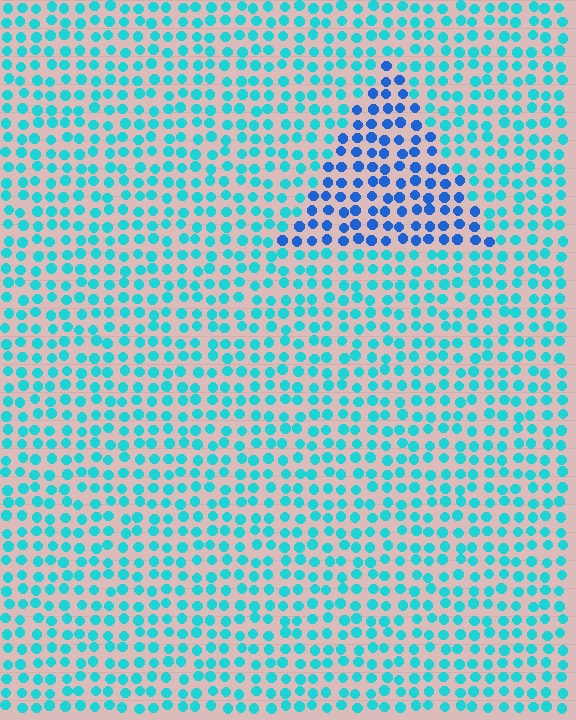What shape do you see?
I see a triangle.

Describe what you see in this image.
The image is filled with small cyan elements in a uniform arrangement. A triangle-shaped region is visible where the elements are tinted to a slightly different hue, forming a subtle color boundary.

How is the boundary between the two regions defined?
The boundary is defined purely by a slight shift in hue (about 37 degrees). Spacing, size, and orientation are identical on both sides.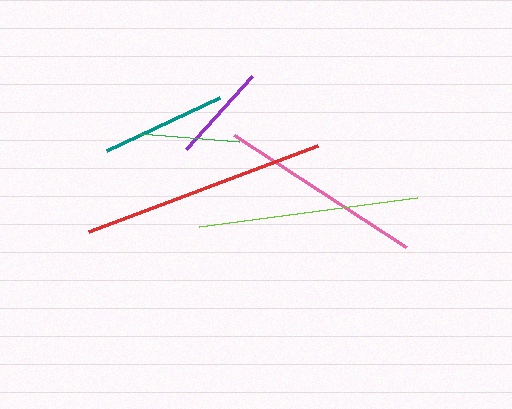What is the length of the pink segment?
The pink segment is approximately 206 pixels long.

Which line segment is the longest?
The red line is the longest at approximately 245 pixels.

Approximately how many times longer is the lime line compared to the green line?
The lime line is approximately 2.2 times the length of the green line.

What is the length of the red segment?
The red segment is approximately 245 pixels long.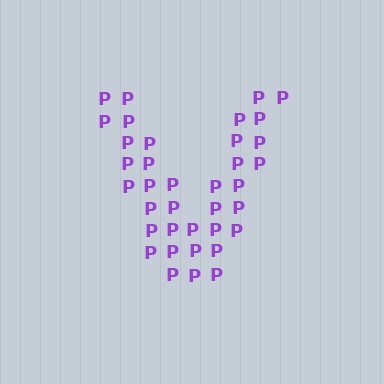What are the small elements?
The small elements are letter P's.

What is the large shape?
The large shape is the letter V.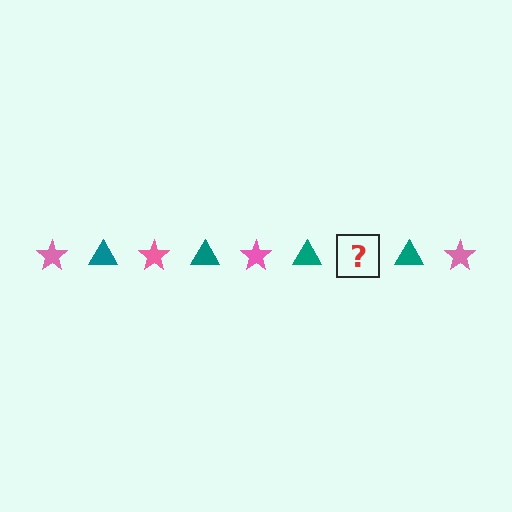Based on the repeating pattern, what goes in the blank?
The blank should be a pink star.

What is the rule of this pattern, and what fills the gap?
The rule is that the pattern alternates between pink star and teal triangle. The gap should be filled with a pink star.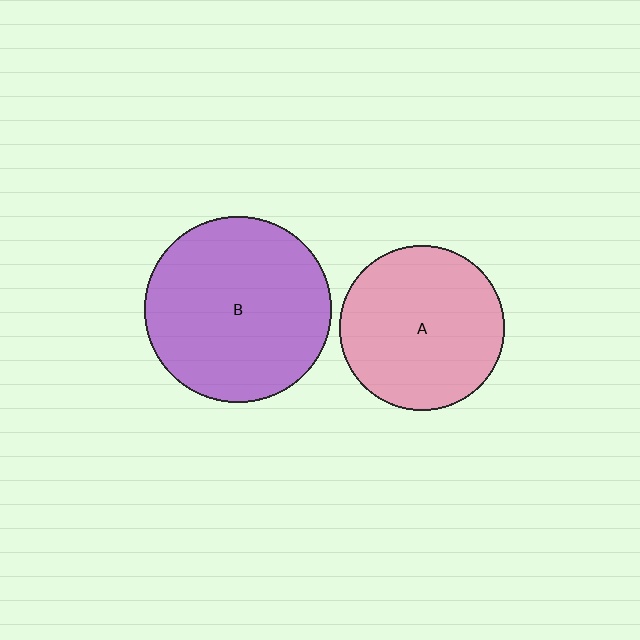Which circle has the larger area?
Circle B (purple).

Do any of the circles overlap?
No, none of the circles overlap.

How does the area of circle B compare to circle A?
Approximately 1.3 times.